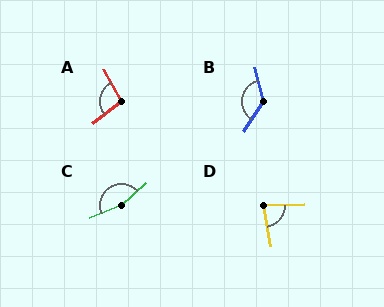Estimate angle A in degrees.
Approximately 99 degrees.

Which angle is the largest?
C, at approximately 162 degrees.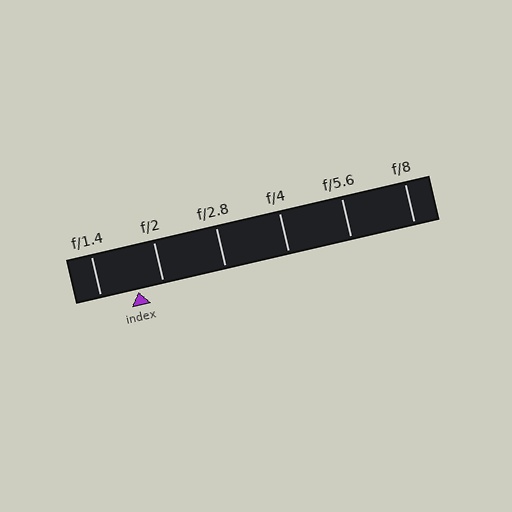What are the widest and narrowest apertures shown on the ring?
The widest aperture shown is f/1.4 and the narrowest is f/8.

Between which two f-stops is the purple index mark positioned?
The index mark is between f/1.4 and f/2.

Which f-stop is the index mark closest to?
The index mark is closest to f/2.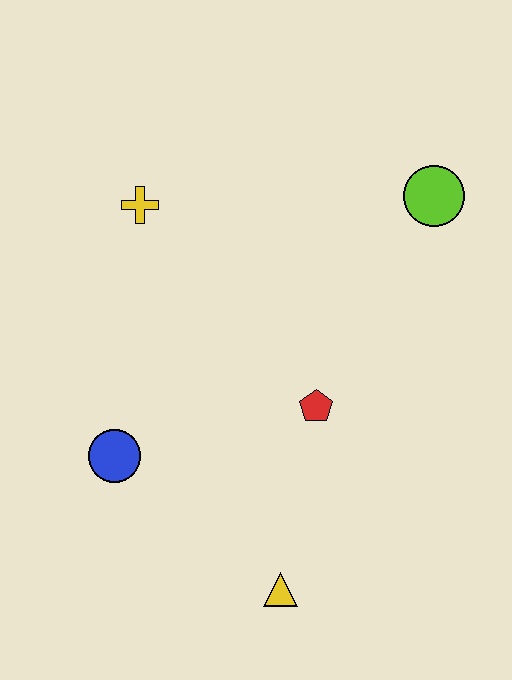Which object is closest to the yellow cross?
The blue circle is closest to the yellow cross.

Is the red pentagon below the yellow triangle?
No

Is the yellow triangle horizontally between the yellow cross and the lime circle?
Yes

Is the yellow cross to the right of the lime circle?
No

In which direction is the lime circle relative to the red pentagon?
The lime circle is above the red pentagon.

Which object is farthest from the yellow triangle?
The lime circle is farthest from the yellow triangle.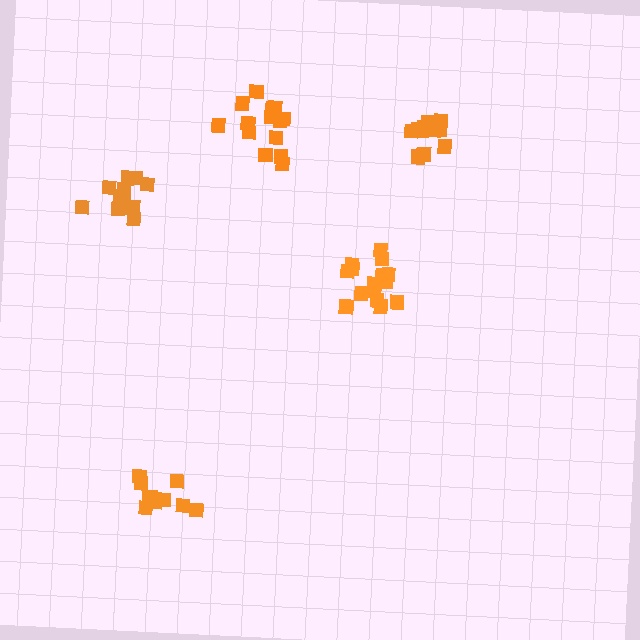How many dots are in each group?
Group 1: 15 dots, Group 2: 10 dots, Group 3: 14 dots, Group 4: 12 dots, Group 5: 11 dots (62 total).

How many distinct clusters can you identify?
There are 5 distinct clusters.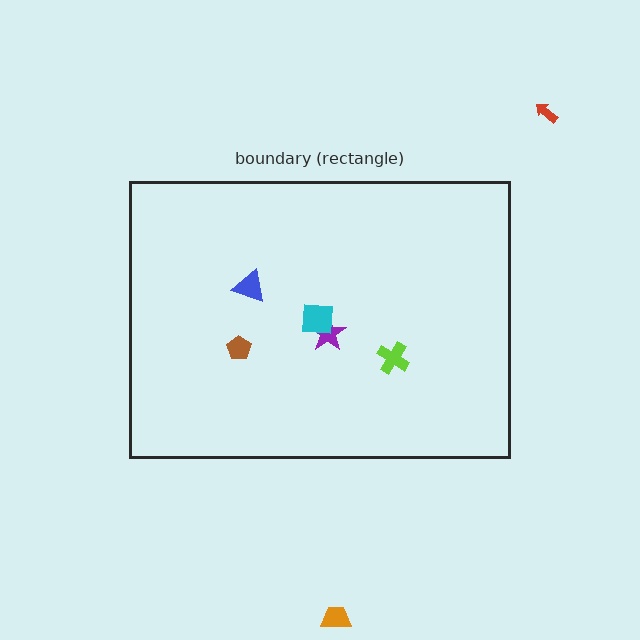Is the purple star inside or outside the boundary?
Inside.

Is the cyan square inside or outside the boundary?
Inside.